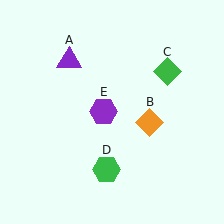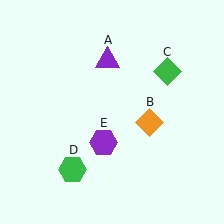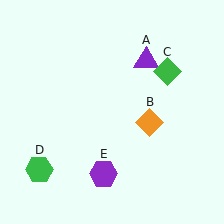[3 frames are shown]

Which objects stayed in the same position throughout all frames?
Orange diamond (object B) and green diamond (object C) remained stationary.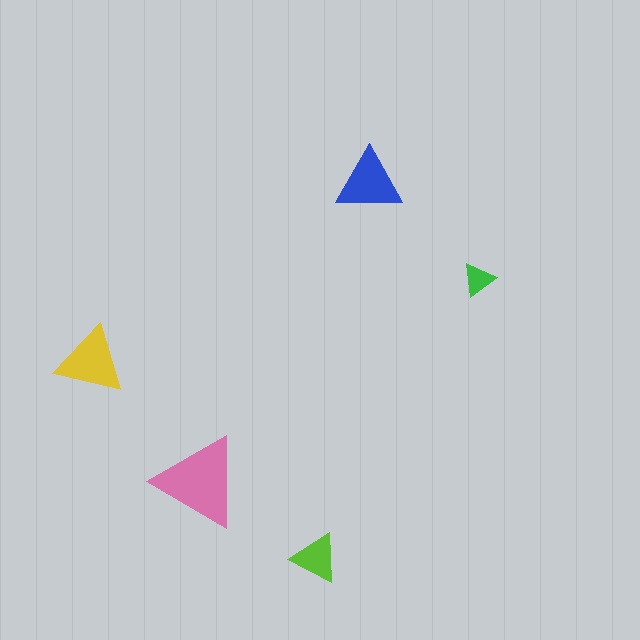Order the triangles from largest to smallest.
the pink one, the yellow one, the blue one, the lime one, the green one.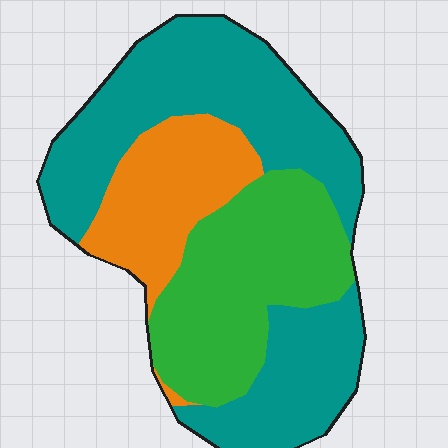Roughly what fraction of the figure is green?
Green takes up about one third (1/3) of the figure.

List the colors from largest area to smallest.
From largest to smallest: teal, green, orange.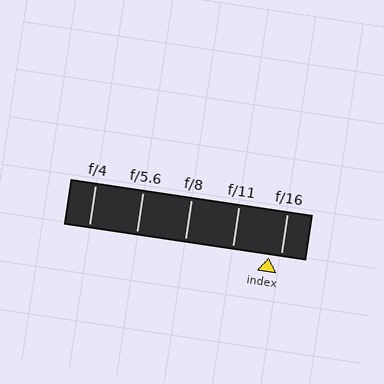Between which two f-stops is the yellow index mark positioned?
The index mark is between f/11 and f/16.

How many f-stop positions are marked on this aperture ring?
There are 5 f-stop positions marked.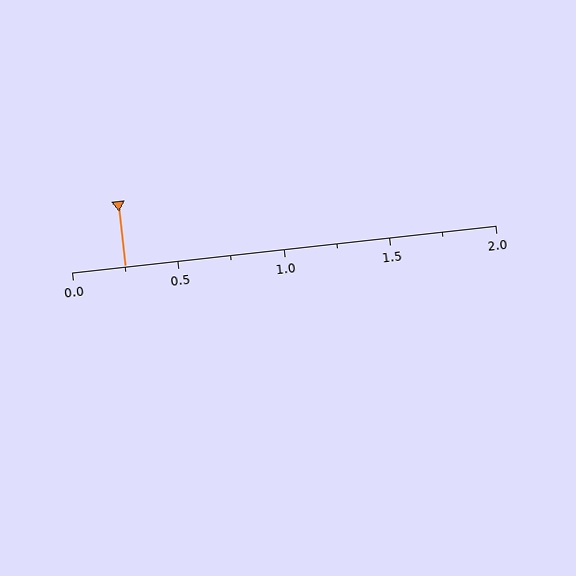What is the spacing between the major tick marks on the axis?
The major ticks are spaced 0.5 apart.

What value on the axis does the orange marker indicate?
The marker indicates approximately 0.25.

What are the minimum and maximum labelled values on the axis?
The axis runs from 0.0 to 2.0.